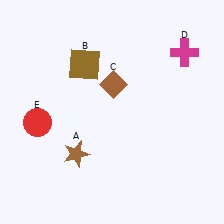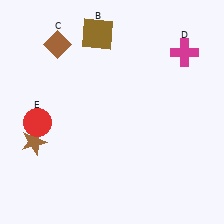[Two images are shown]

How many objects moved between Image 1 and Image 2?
3 objects moved between the two images.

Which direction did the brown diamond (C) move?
The brown diamond (C) moved left.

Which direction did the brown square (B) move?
The brown square (B) moved up.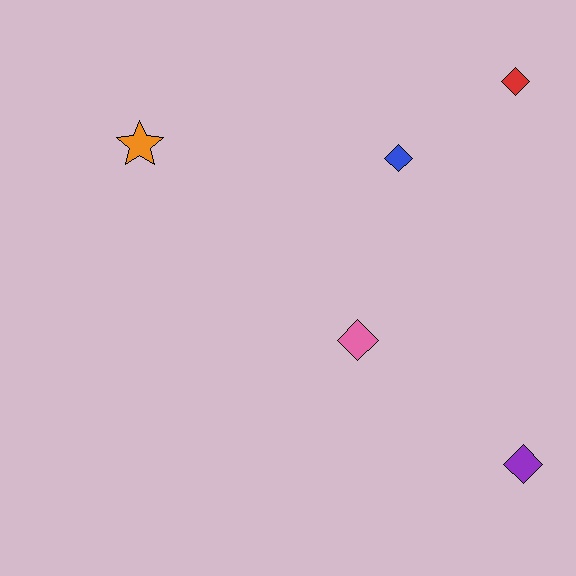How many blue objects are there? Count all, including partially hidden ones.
There is 1 blue object.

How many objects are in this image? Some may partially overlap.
There are 5 objects.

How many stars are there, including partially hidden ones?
There is 1 star.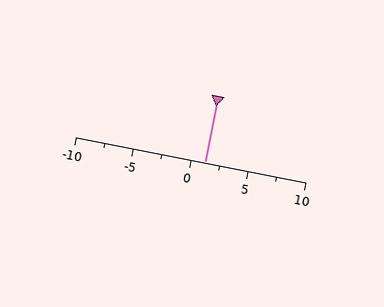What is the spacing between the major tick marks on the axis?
The major ticks are spaced 5 apart.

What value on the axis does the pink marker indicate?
The marker indicates approximately 1.2.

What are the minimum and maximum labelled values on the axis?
The axis runs from -10 to 10.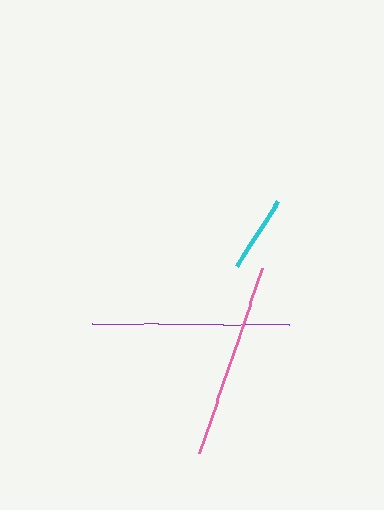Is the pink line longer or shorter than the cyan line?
The pink line is longer than the cyan line.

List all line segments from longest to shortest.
From longest to shortest: purple, pink, cyan.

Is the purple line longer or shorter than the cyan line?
The purple line is longer than the cyan line.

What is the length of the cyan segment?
The cyan segment is approximately 76 pixels long.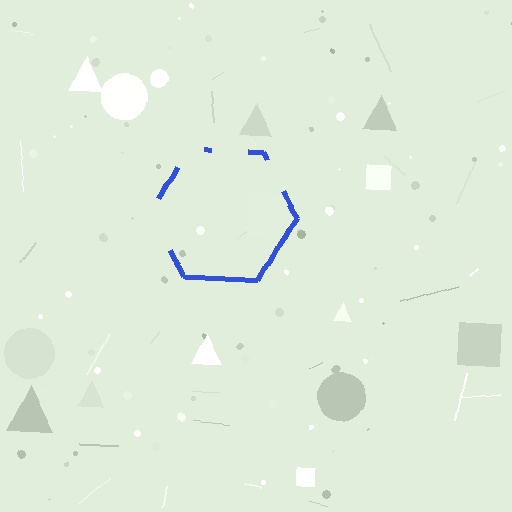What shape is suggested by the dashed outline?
The dashed outline suggests a hexagon.